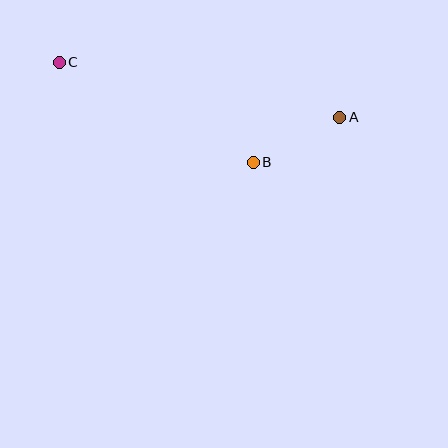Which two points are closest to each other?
Points A and B are closest to each other.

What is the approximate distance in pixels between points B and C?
The distance between B and C is approximately 219 pixels.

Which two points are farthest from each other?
Points A and C are farthest from each other.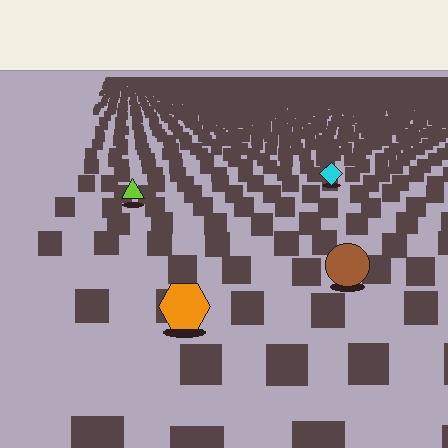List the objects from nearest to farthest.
From nearest to farthest: the orange hexagon, the brown circle, the lime triangle, the cyan diamond.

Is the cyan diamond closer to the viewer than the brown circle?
No. The brown circle is closer — you can tell from the texture gradient: the ground texture is coarser near it.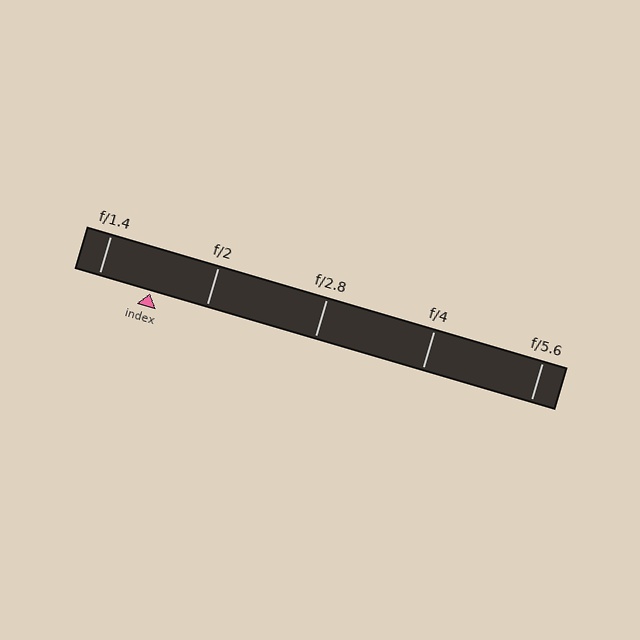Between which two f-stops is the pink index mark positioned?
The index mark is between f/1.4 and f/2.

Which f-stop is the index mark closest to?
The index mark is closest to f/1.4.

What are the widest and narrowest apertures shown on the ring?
The widest aperture shown is f/1.4 and the narrowest is f/5.6.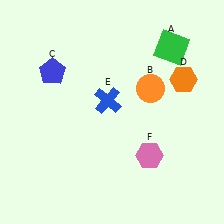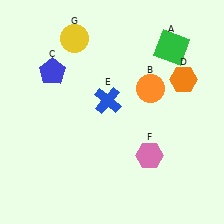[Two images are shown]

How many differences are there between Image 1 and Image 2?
There is 1 difference between the two images.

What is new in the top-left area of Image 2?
A yellow circle (G) was added in the top-left area of Image 2.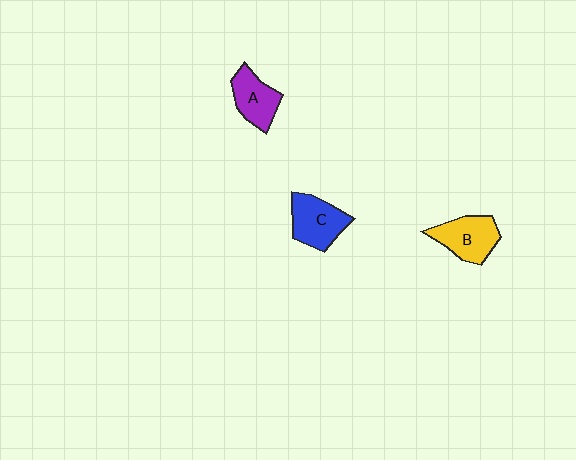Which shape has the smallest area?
Shape A (purple).